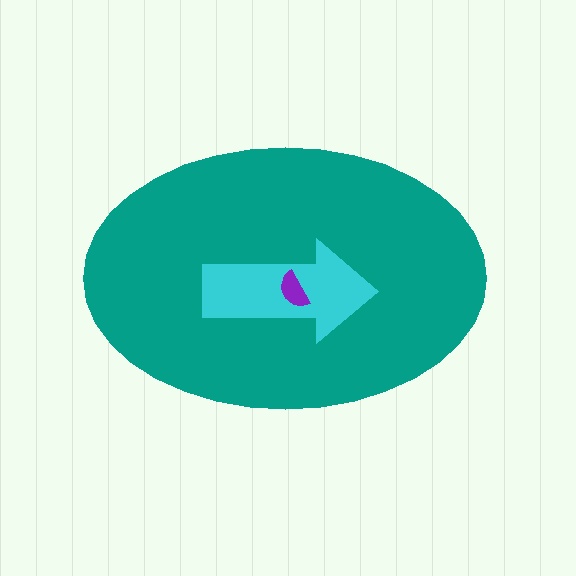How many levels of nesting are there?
3.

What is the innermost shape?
The purple semicircle.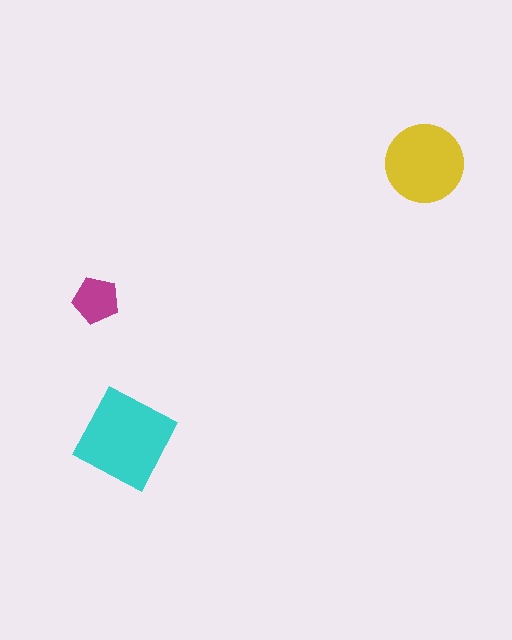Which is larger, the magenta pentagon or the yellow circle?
The yellow circle.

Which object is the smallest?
The magenta pentagon.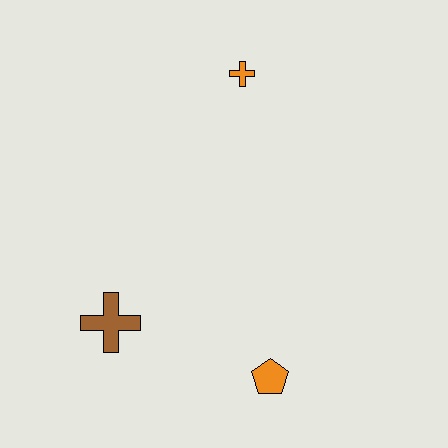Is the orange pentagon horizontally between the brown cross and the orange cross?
No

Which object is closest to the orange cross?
The brown cross is closest to the orange cross.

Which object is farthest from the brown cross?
The orange cross is farthest from the brown cross.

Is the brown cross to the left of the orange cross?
Yes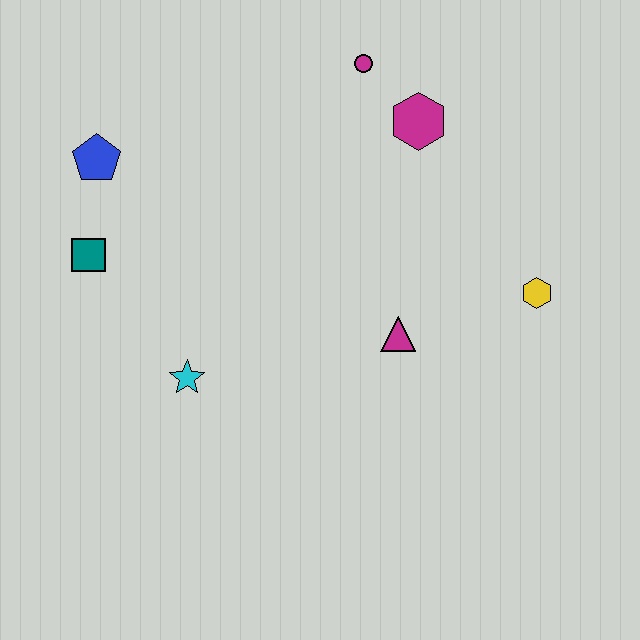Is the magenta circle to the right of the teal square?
Yes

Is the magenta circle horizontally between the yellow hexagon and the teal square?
Yes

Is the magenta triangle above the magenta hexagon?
No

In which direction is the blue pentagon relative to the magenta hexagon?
The blue pentagon is to the left of the magenta hexagon.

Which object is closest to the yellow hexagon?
The magenta triangle is closest to the yellow hexagon.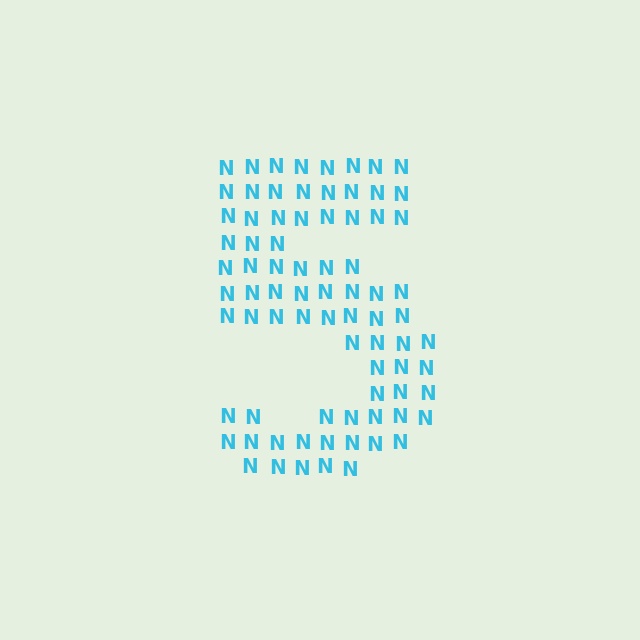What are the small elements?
The small elements are letter N's.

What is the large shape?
The large shape is the digit 5.